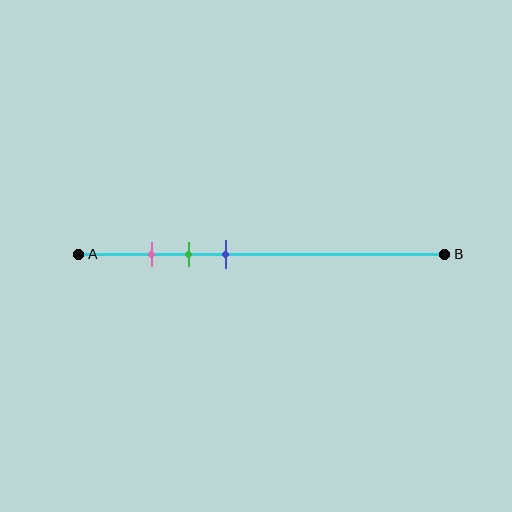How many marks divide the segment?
There are 3 marks dividing the segment.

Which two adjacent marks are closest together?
The pink and green marks are the closest adjacent pair.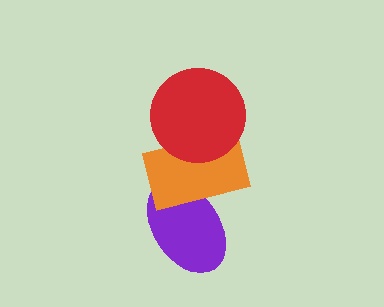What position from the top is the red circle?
The red circle is 1st from the top.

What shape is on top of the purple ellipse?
The orange rectangle is on top of the purple ellipse.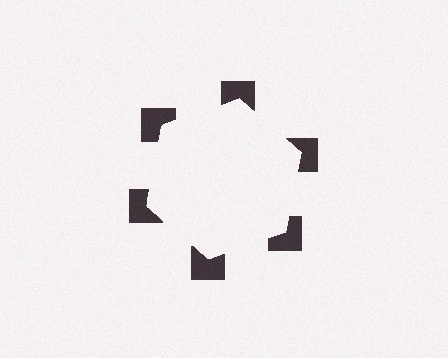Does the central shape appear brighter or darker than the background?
It typically appears slightly brighter than the background, even though no actual brightness change is drawn.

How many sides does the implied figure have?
6 sides.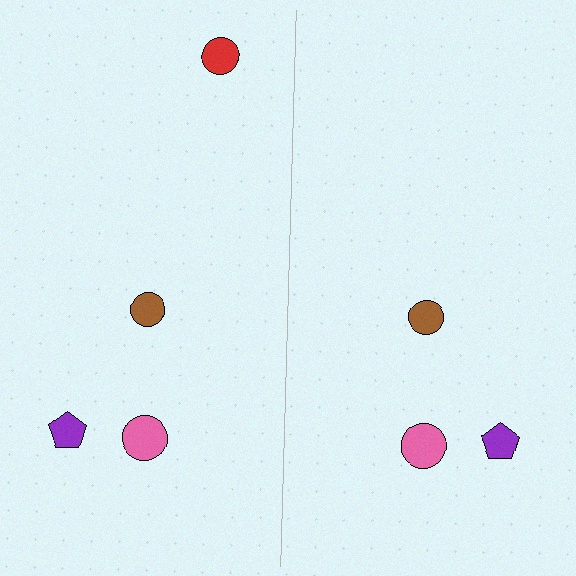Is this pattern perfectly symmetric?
No, the pattern is not perfectly symmetric. A red circle is missing from the right side.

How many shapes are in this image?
There are 7 shapes in this image.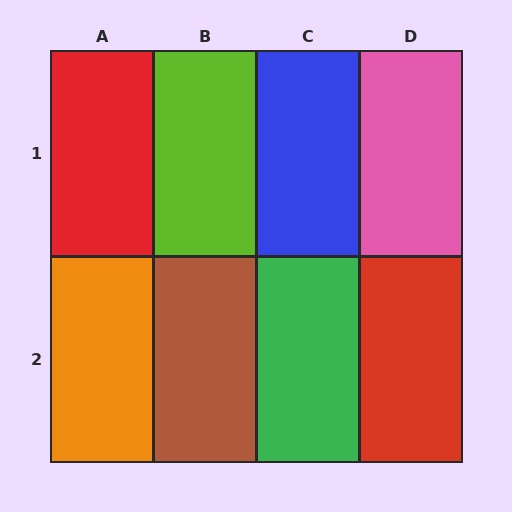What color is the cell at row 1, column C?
Blue.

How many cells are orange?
1 cell is orange.